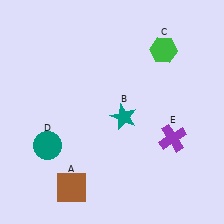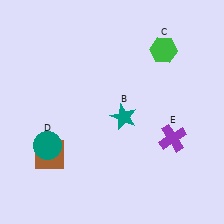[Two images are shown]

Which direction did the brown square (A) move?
The brown square (A) moved up.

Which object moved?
The brown square (A) moved up.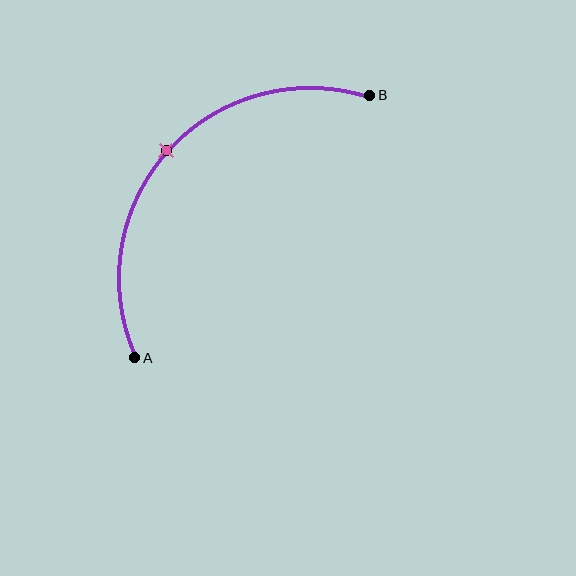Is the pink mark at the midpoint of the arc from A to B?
Yes. The pink mark lies on the arc at equal arc-length from both A and B — it is the arc midpoint.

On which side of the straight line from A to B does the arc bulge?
The arc bulges above and to the left of the straight line connecting A and B.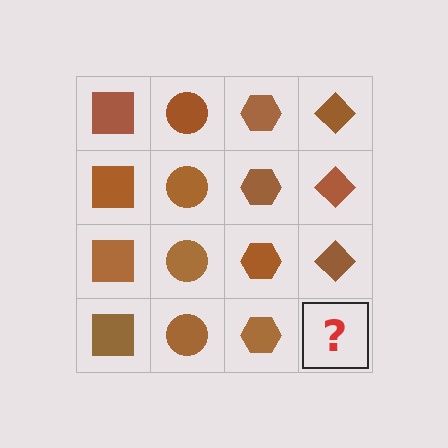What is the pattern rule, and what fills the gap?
The rule is that each column has a consistent shape. The gap should be filled with a brown diamond.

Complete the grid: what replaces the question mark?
The question mark should be replaced with a brown diamond.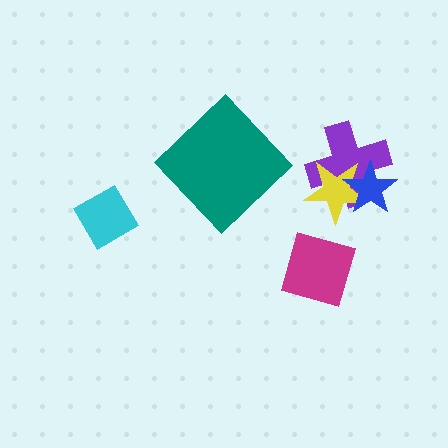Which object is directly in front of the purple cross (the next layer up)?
The yellow star is directly in front of the purple cross.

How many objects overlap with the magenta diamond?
0 objects overlap with the magenta diamond.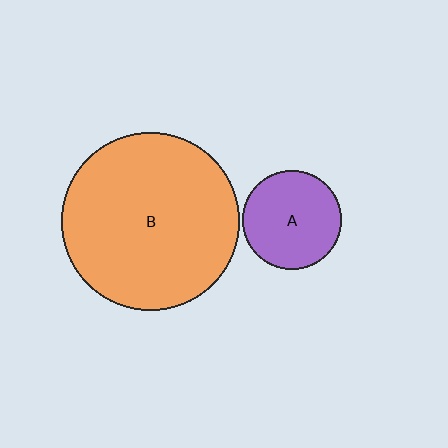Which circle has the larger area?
Circle B (orange).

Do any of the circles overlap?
No, none of the circles overlap.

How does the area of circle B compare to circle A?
Approximately 3.2 times.